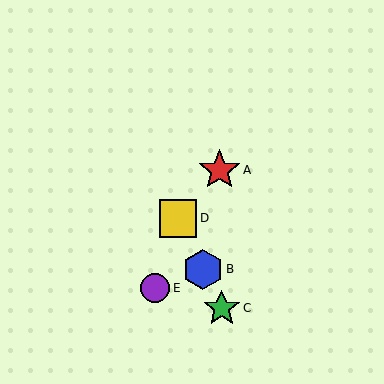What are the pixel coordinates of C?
Object C is at (222, 308).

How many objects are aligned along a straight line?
3 objects (B, C, D) are aligned along a straight line.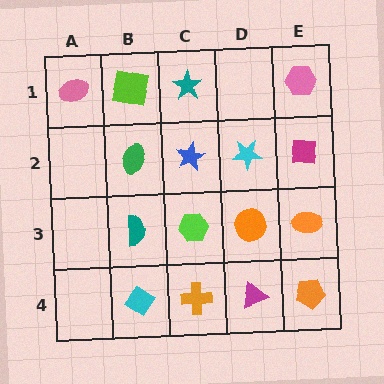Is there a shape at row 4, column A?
No, that cell is empty.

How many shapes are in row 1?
4 shapes.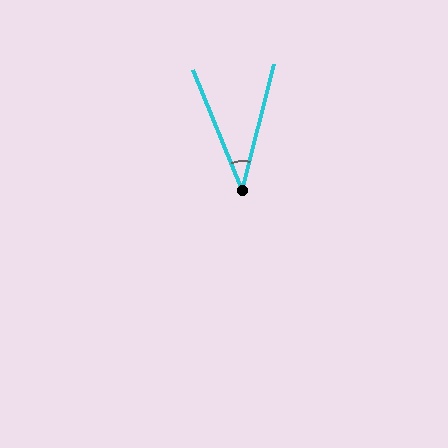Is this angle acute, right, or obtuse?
It is acute.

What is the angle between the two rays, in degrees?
Approximately 36 degrees.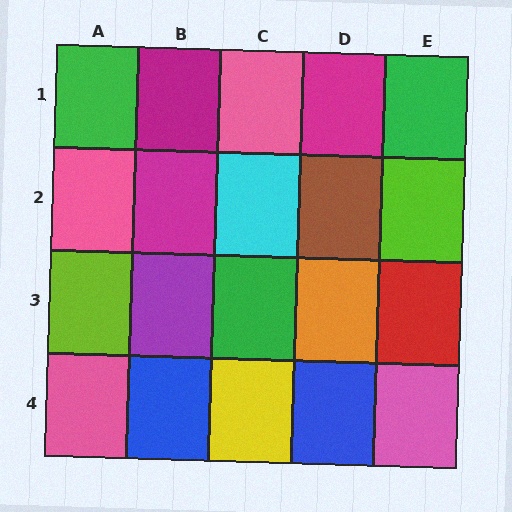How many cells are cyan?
1 cell is cyan.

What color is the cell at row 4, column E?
Pink.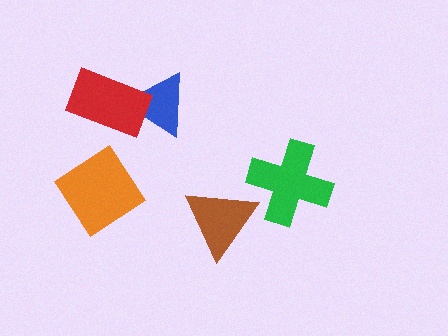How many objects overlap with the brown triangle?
0 objects overlap with the brown triangle.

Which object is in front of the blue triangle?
The red rectangle is in front of the blue triangle.